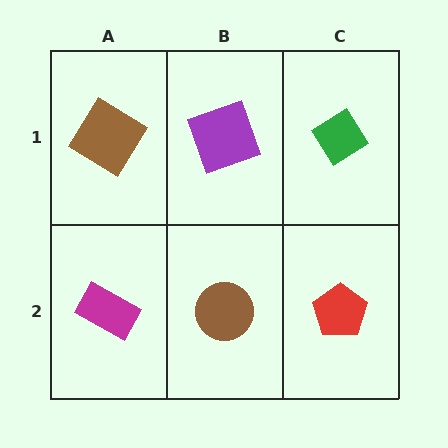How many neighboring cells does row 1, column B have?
3.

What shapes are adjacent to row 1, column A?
A magenta rectangle (row 2, column A), a purple square (row 1, column B).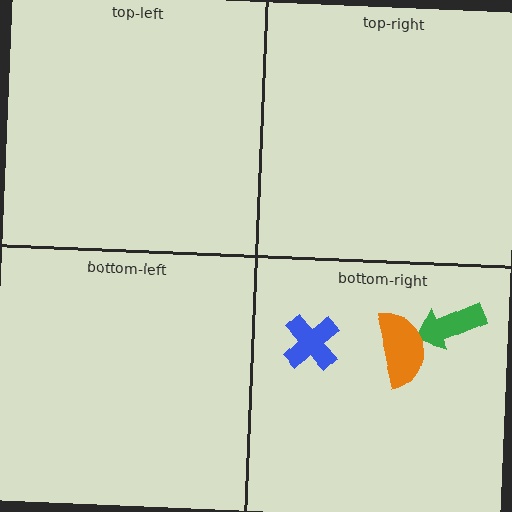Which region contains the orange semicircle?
The bottom-right region.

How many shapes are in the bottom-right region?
3.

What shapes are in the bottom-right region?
The green arrow, the orange semicircle, the blue cross.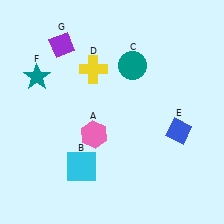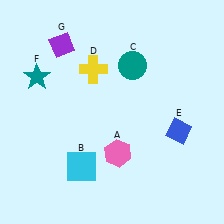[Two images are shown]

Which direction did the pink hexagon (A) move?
The pink hexagon (A) moved right.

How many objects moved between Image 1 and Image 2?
1 object moved between the two images.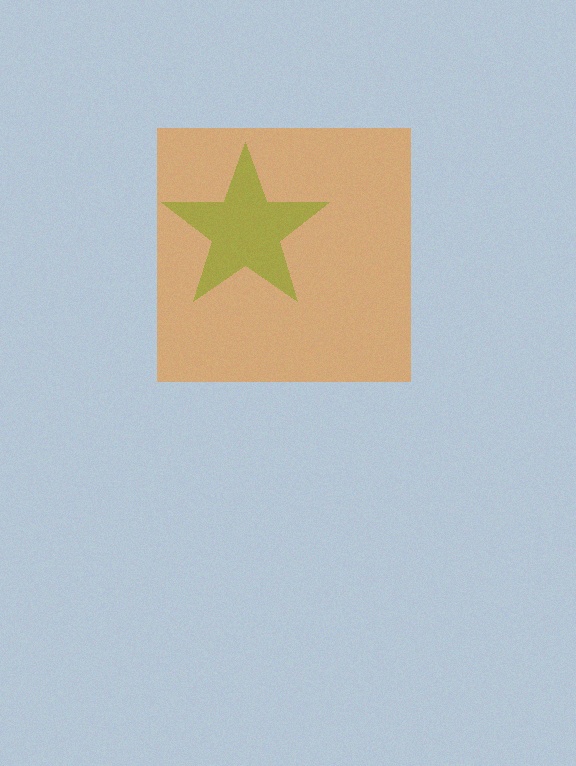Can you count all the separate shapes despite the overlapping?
Yes, there are 2 separate shapes.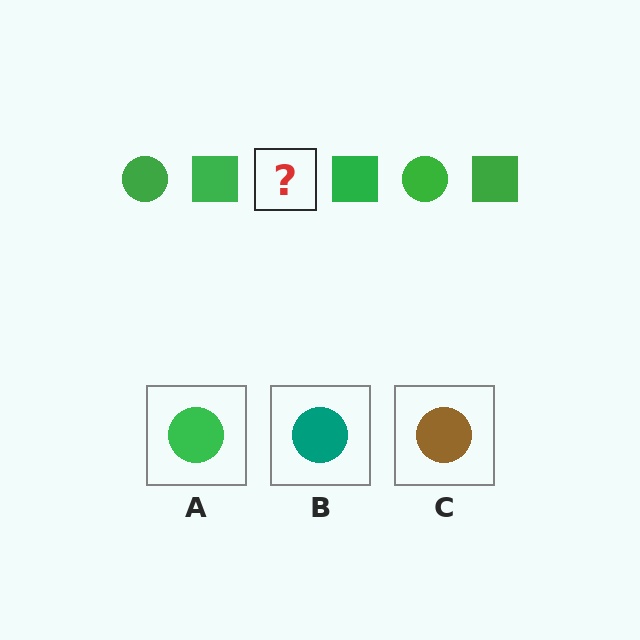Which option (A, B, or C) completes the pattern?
A.